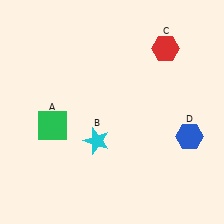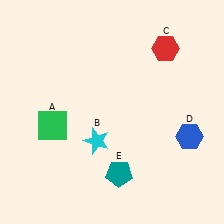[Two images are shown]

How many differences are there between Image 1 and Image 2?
There is 1 difference between the two images.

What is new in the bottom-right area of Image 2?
A teal pentagon (E) was added in the bottom-right area of Image 2.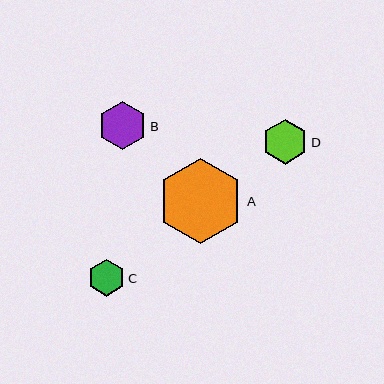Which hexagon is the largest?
Hexagon A is the largest with a size of approximately 85 pixels.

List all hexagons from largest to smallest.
From largest to smallest: A, B, D, C.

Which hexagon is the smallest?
Hexagon C is the smallest with a size of approximately 36 pixels.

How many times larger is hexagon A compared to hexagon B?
Hexagon A is approximately 1.7 times the size of hexagon B.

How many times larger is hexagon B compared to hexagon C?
Hexagon B is approximately 1.3 times the size of hexagon C.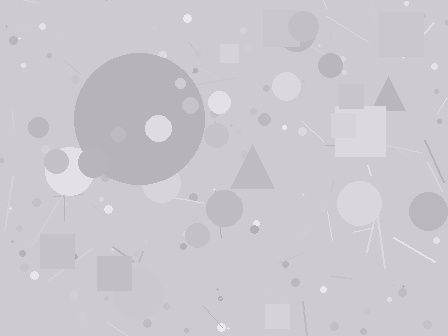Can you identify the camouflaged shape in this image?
The camouflaged shape is a circle.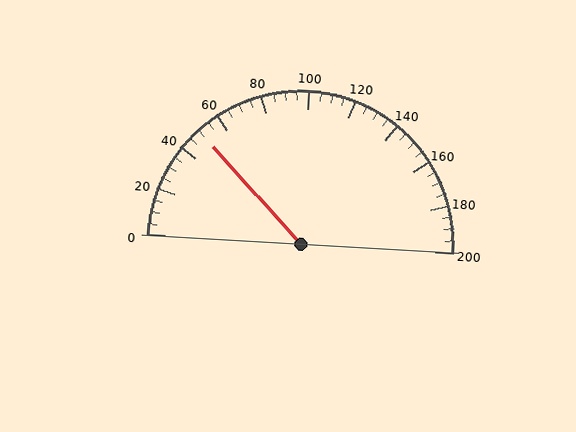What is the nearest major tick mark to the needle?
The nearest major tick mark is 40.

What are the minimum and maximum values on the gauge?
The gauge ranges from 0 to 200.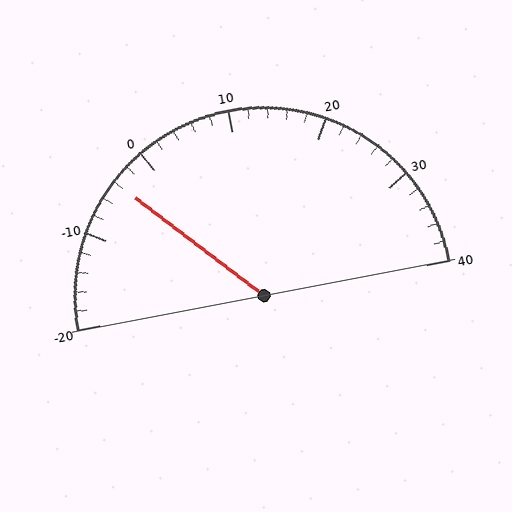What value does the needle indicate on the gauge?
The needle indicates approximately -4.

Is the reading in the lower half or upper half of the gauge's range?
The reading is in the lower half of the range (-20 to 40).